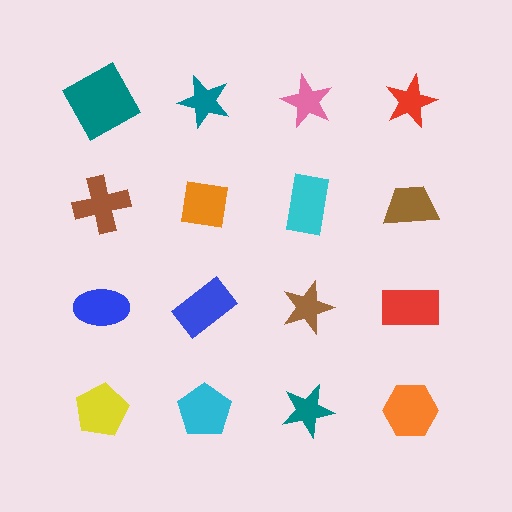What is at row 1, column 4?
A red star.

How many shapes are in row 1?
4 shapes.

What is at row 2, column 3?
A cyan rectangle.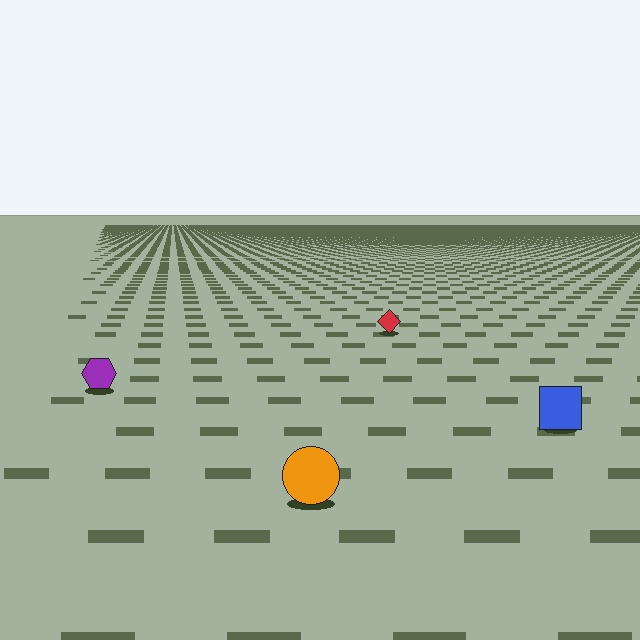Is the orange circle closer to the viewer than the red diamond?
Yes. The orange circle is closer — you can tell from the texture gradient: the ground texture is coarser near it.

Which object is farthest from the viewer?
The red diamond is farthest from the viewer. It appears smaller and the ground texture around it is denser.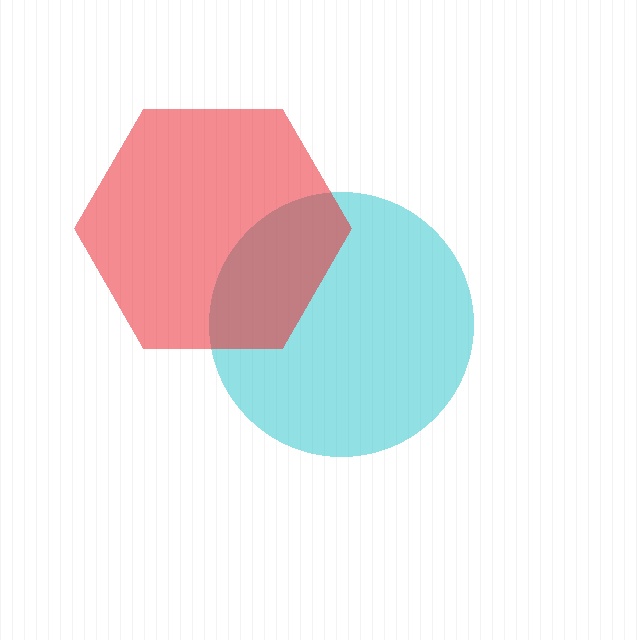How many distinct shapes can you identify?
There are 2 distinct shapes: a cyan circle, a red hexagon.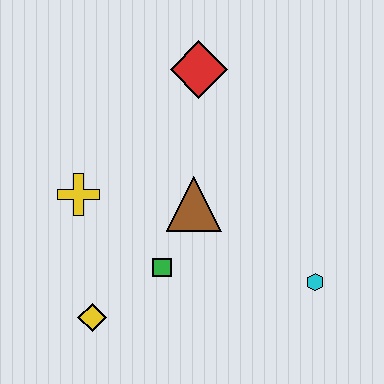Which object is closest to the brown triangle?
The green square is closest to the brown triangle.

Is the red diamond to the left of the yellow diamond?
No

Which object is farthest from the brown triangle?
The yellow diamond is farthest from the brown triangle.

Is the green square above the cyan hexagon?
Yes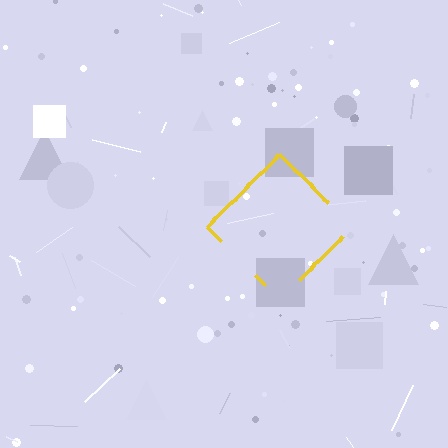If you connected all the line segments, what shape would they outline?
They would outline a diamond.